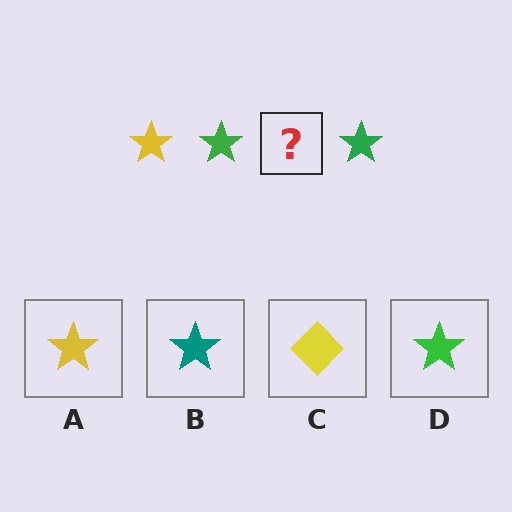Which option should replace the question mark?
Option A.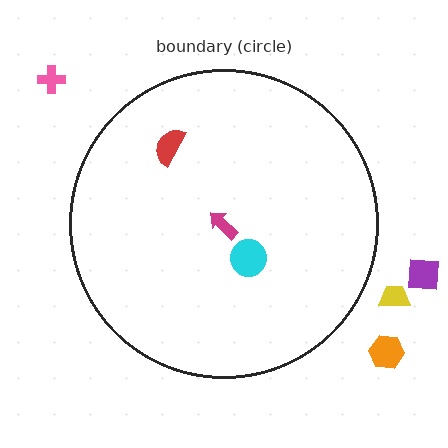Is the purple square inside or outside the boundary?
Outside.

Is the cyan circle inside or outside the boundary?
Inside.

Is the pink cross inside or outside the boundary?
Outside.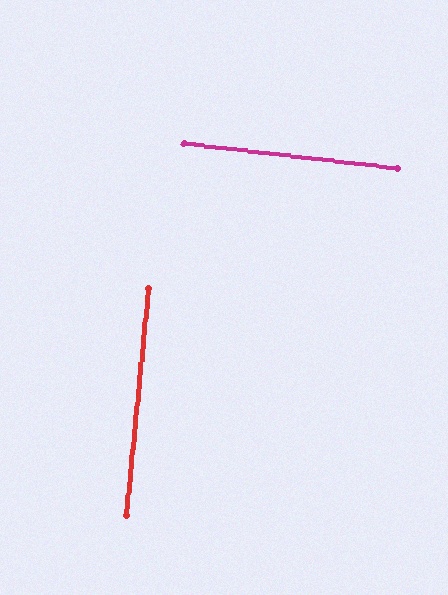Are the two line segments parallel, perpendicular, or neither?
Perpendicular — they meet at approximately 89°.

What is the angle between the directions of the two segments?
Approximately 89 degrees.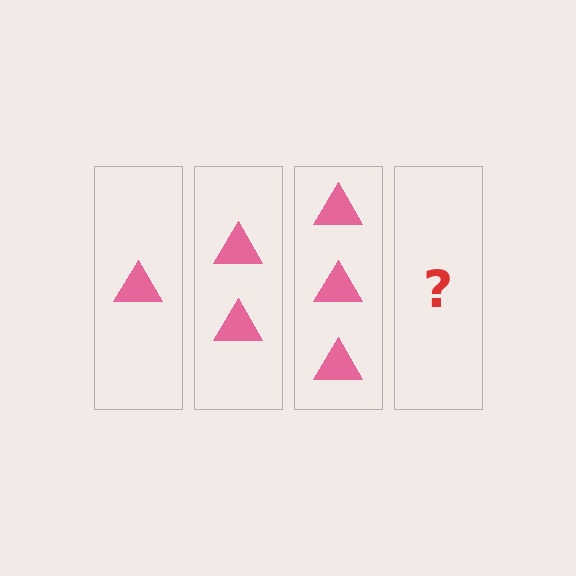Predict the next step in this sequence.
The next step is 4 triangles.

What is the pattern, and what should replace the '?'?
The pattern is that each step adds one more triangle. The '?' should be 4 triangles.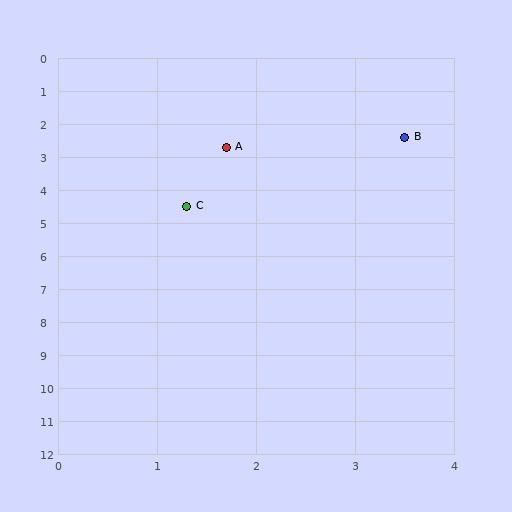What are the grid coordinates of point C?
Point C is at approximately (1.3, 4.5).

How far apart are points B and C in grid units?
Points B and C are about 3.0 grid units apart.